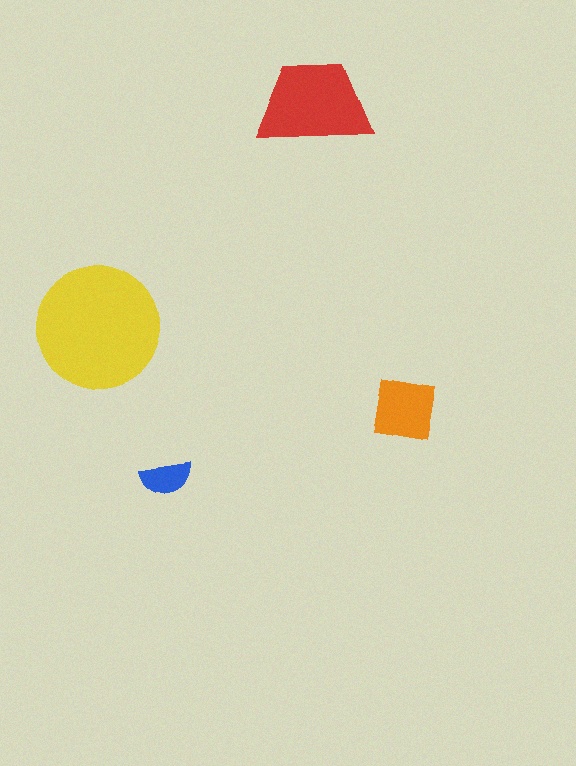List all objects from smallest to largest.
The blue semicircle, the orange square, the red trapezoid, the yellow circle.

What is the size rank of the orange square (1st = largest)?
3rd.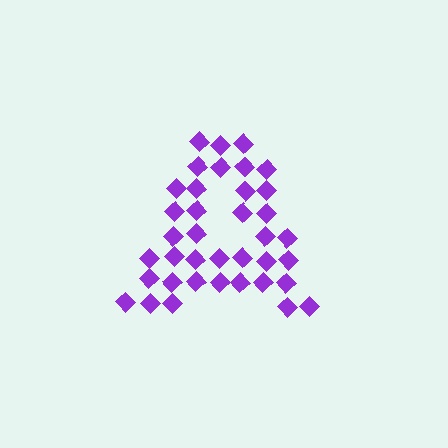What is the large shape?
The large shape is the letter A.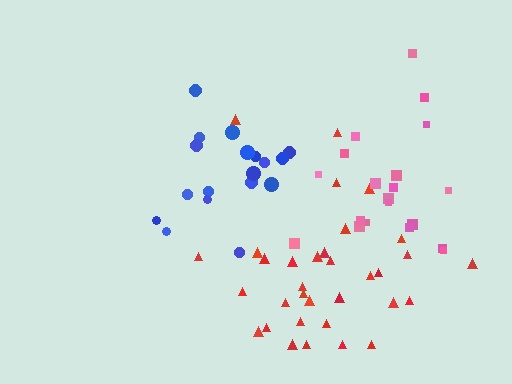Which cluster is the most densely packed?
Blue.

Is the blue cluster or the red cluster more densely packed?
Blue.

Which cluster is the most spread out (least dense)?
Pink.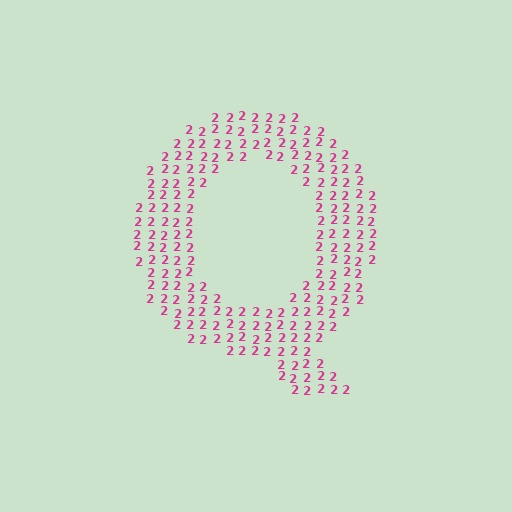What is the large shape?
The large shape is the letter Q.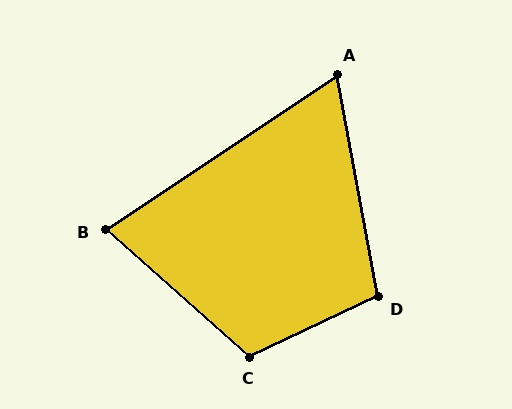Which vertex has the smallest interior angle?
A, at approximately 67 degrees.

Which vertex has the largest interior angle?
C, at approximately 113 degrees.